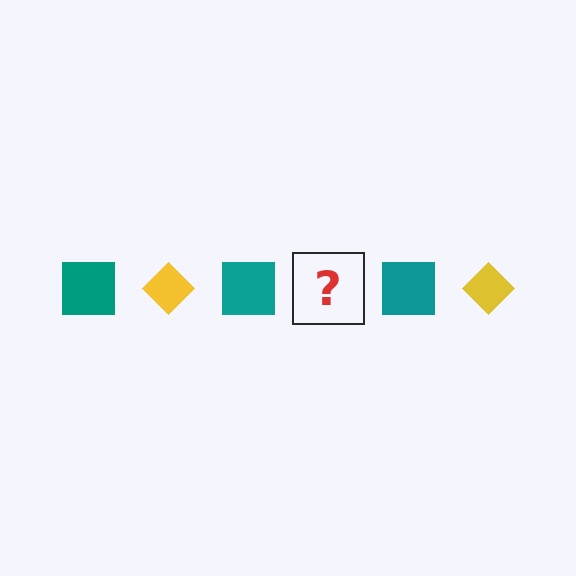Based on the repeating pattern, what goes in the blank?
The blank should be a yellow diamond.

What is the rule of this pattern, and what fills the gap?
The rule is that the pattern alternates between teal square and yellow diamond. The gap should be filled with a yellow diamond.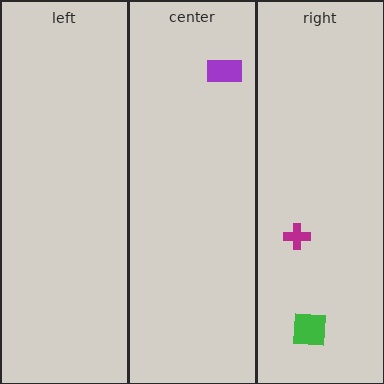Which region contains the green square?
The right region.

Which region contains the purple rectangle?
The center region.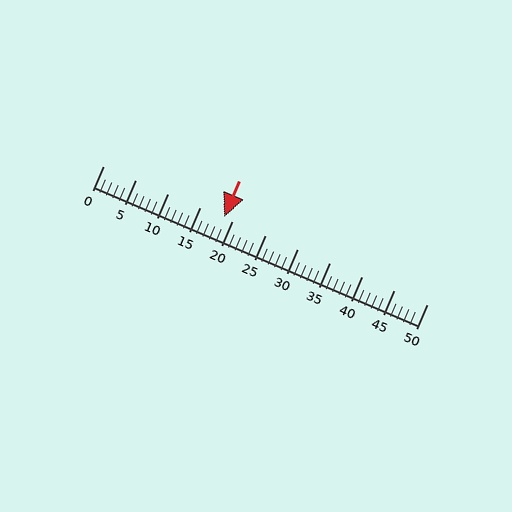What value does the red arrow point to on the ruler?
The red arrow points to approximately 19.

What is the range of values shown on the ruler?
The ruler shows values from 0 to 50.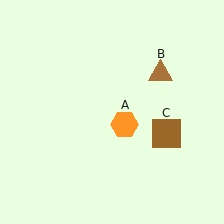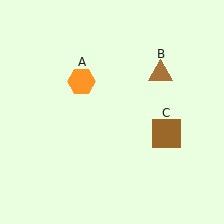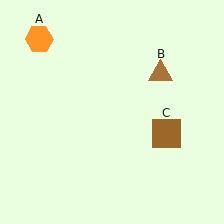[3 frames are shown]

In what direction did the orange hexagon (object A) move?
The orange hexagon (object A) moved up and to the left.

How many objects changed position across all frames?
1 object changed position: orange hexagon (object A).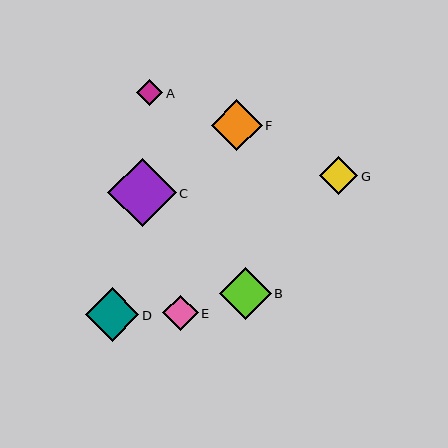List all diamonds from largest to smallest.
From largest to smallest: C, D, B, F, G, E, A.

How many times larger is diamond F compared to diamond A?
Diamond F is approximately 1.9 times the size of diamond A.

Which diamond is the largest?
Diamond C is the largest with a size of approximately 68 pixels.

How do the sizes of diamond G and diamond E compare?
Diamond G and diamond E are approximately the same size.